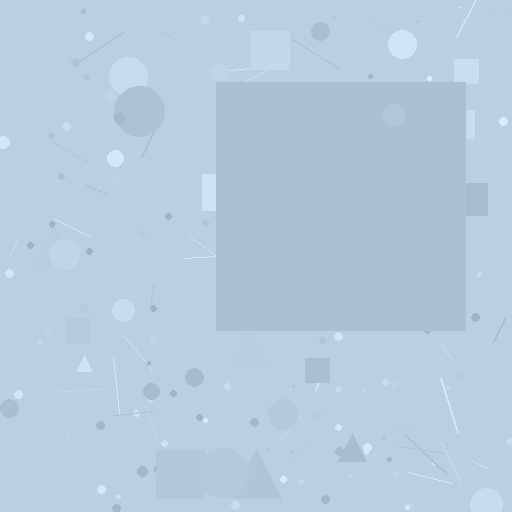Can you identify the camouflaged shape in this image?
The camouflaged shape is a square.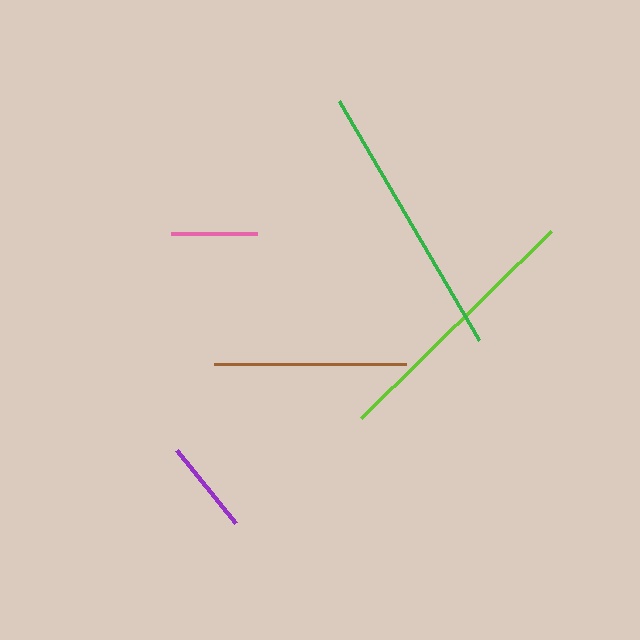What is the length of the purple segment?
The purple segment is approximately 94 pixels long.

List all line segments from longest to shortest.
From longest to shortest: green, lime, brown, purple, pink.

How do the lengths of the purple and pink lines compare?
The purple and pink lines are approximately the same length.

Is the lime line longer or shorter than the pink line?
The lime line is longer than the pink line.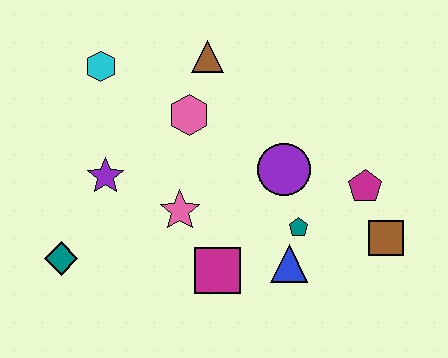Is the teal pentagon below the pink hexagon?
Yes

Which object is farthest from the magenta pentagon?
The teal diamond is farthest from the magenta pentagon.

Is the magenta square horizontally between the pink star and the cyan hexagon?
No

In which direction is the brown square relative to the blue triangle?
The brown square is to the right of the blue triangle.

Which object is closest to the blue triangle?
The teal pentagon is closest to the blue triangle.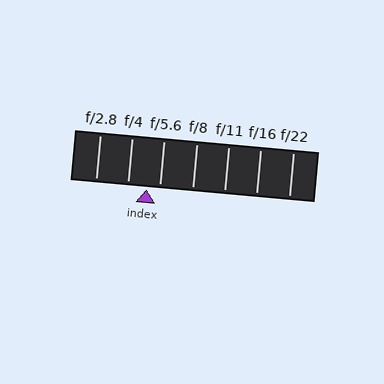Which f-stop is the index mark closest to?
The index mark is closest to f/5.6.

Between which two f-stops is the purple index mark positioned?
The index mark is between f/4 and f/5.6.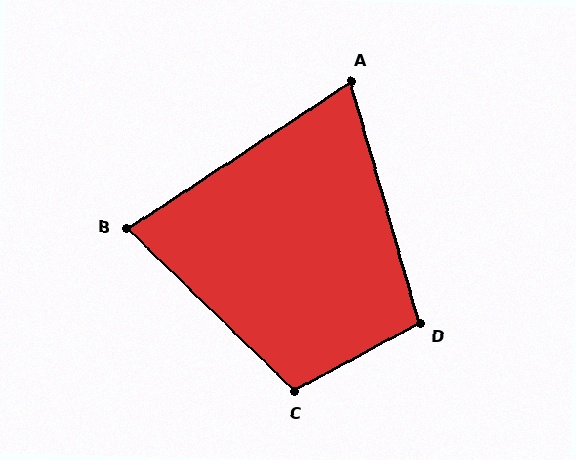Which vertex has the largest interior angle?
C, at approximately 107 degrees.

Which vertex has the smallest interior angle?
A, at approximately 73 degrees.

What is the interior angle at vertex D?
Approximately 103 degrees (obtuse).